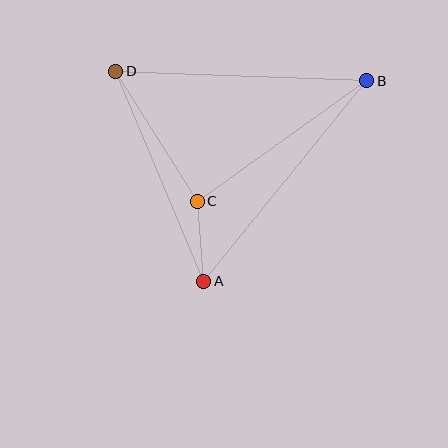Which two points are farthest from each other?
Points A and B are farthest from each other.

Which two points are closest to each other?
Points A and C are closest to each other.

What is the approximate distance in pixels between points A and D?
The distance between A and D is approximately 227 pixels.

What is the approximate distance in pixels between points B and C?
The distance between B and C is approximately 208 pixels.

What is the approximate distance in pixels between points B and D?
The distance between B and D is approximately 251 pixels.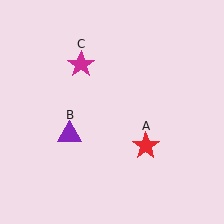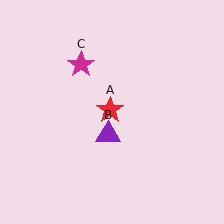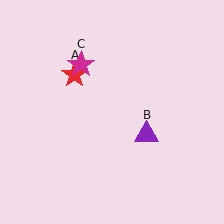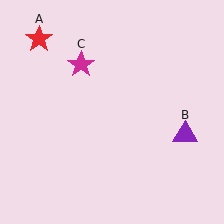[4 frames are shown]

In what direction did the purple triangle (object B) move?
The purple triangle (object B) moved right.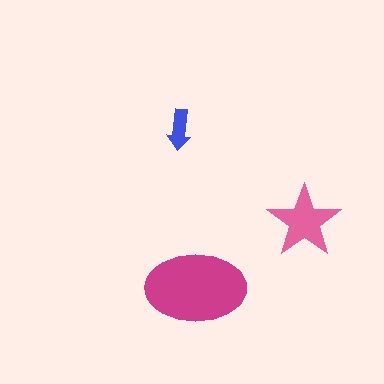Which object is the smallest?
The blue arrow.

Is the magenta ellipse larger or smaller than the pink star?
Larger.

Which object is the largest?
The magenta ellipse.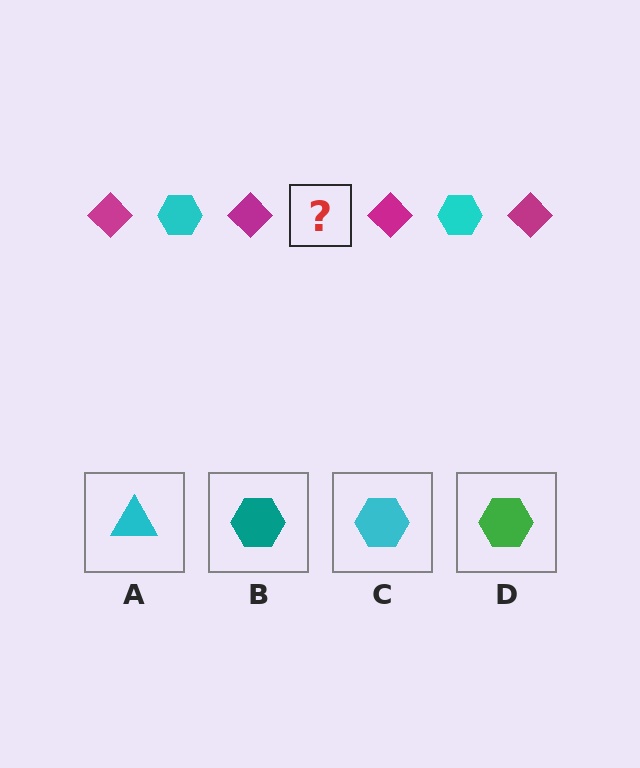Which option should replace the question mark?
Option C.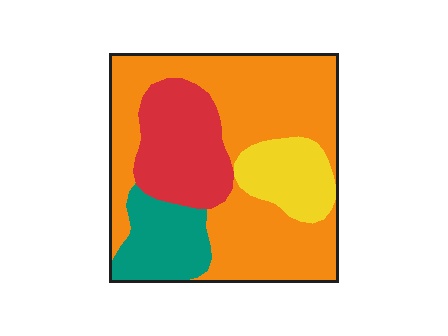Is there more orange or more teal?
Orange.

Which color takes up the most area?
Orange, at roughly 55%.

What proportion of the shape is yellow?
Yellow takes up about one eighth (1/8) of the shape.